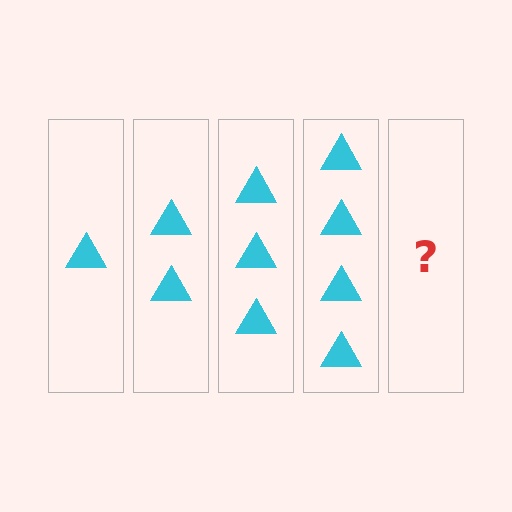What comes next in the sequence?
The next element should be 5 triangles.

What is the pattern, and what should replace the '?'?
The pattern is that each step adds one more triangle. The '?' should be 5 triangles.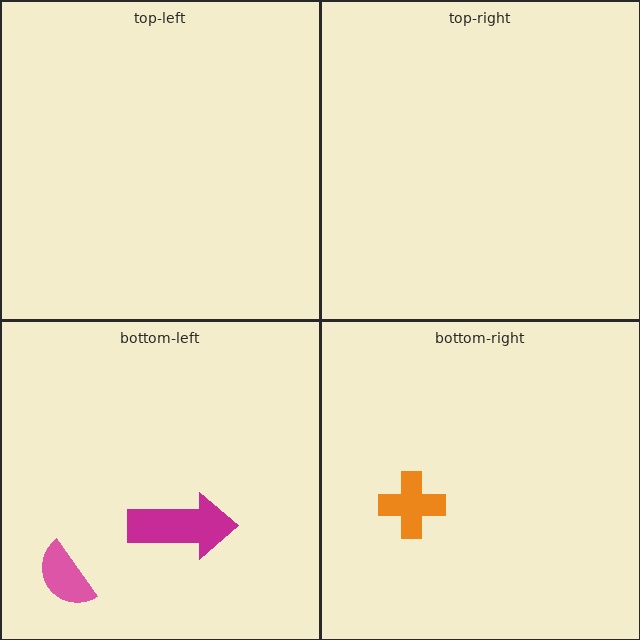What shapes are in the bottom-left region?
The magenta arrow, the pink semicircle.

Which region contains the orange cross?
The bottom-right region.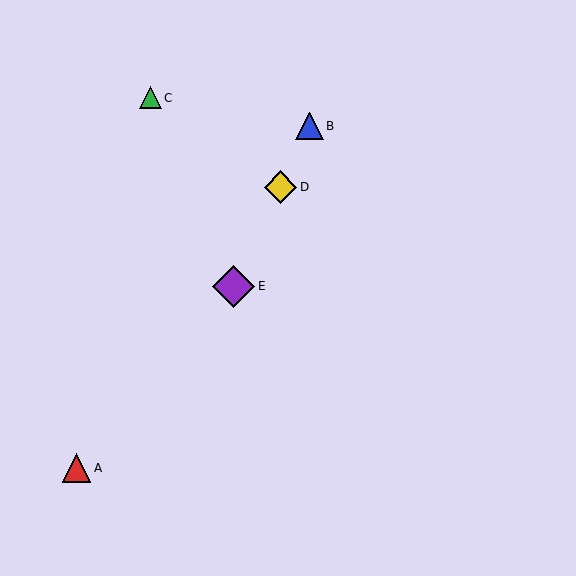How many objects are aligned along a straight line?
3 objects (B, D, E) are aligned along a straight line.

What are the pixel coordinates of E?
Object E is at (233, 286).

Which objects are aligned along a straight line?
Objects B, D, E are aligned along a straight line.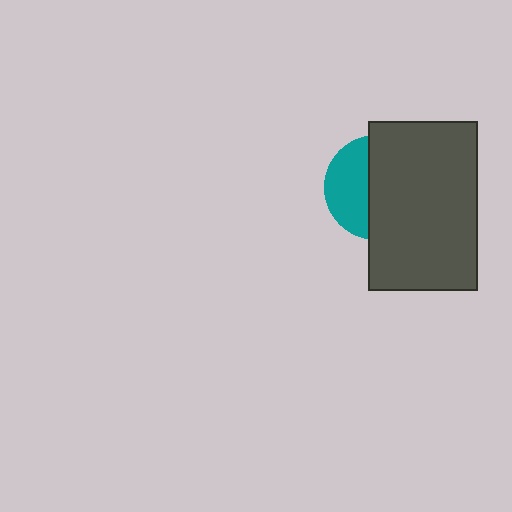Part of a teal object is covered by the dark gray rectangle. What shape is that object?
It is a circle.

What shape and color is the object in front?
The object in front is a dark gray rectangle.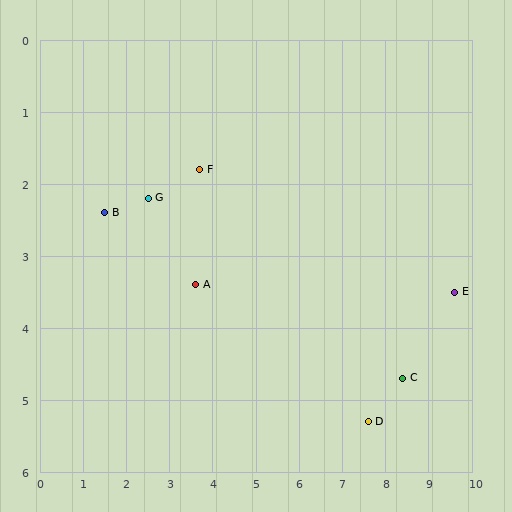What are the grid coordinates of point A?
Point A is at approximately (3.6, 3.4).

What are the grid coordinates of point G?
Point G is at approximately (2.5, 2.2).